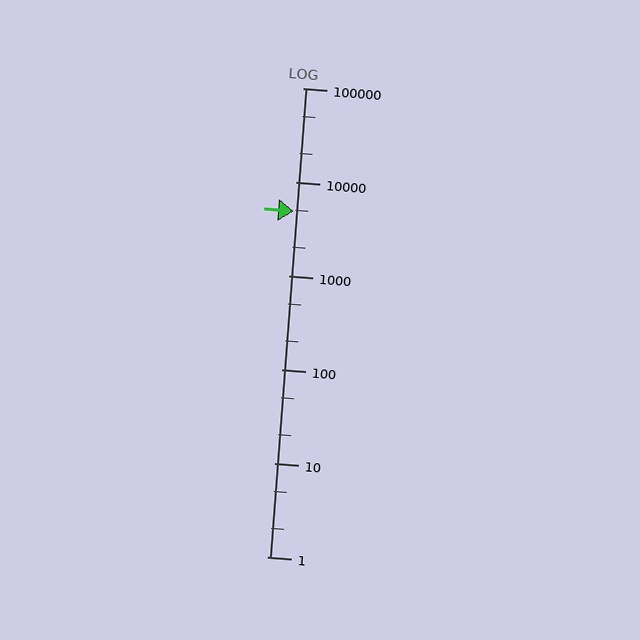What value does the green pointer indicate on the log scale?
The pointer indicates approximately 4900.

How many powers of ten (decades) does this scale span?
The scale spans 5 decades, from 1 to 100000.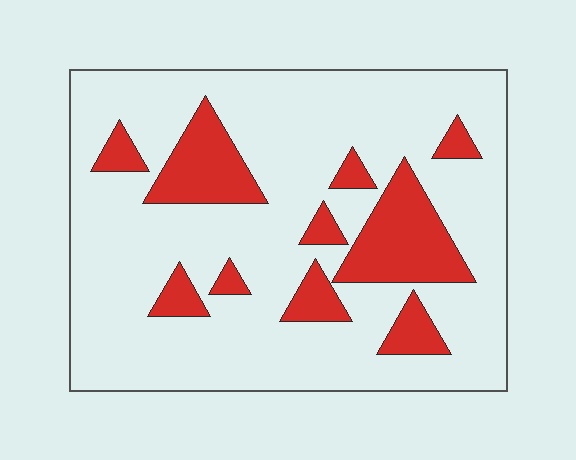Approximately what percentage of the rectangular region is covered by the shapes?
Approximately 20%.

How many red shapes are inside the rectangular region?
10.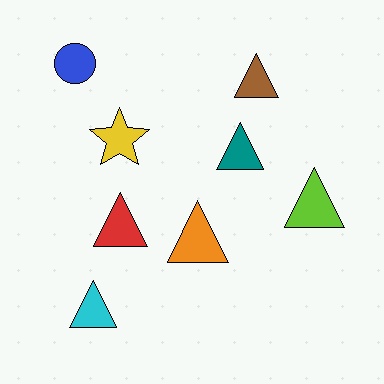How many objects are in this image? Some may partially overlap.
There are 8 objects.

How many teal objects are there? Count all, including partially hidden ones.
There is 1 teal object.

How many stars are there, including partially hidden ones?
There is 1 star.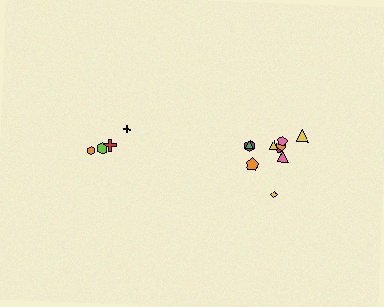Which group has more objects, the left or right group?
The right group.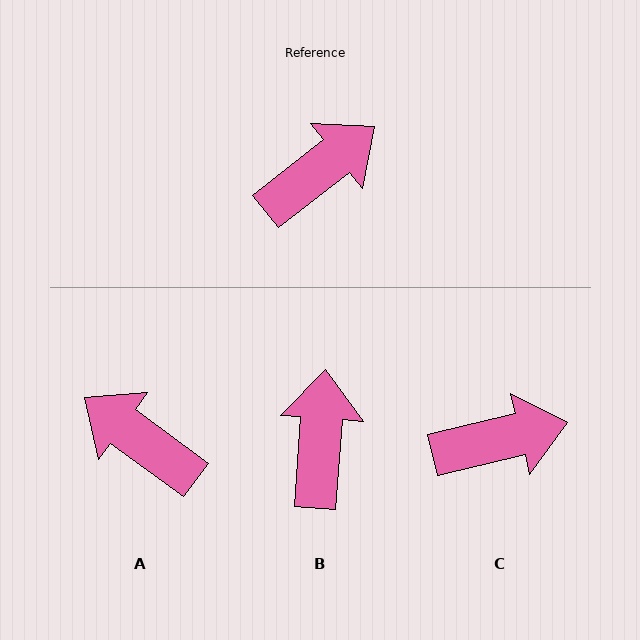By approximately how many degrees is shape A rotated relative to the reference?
Approximately 106 degrees counter-clockwise.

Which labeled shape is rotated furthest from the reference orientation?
A, about 106 degrees away.